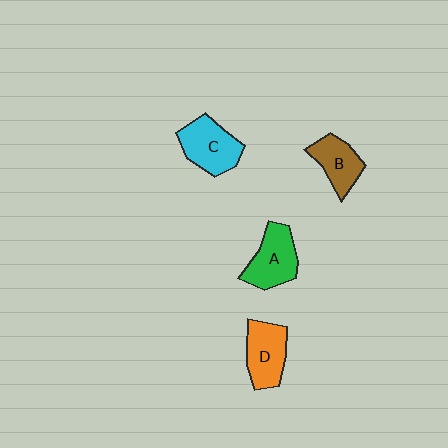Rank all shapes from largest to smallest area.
From largest to smallest: C (cyan), A (green), D (orange), B (brown).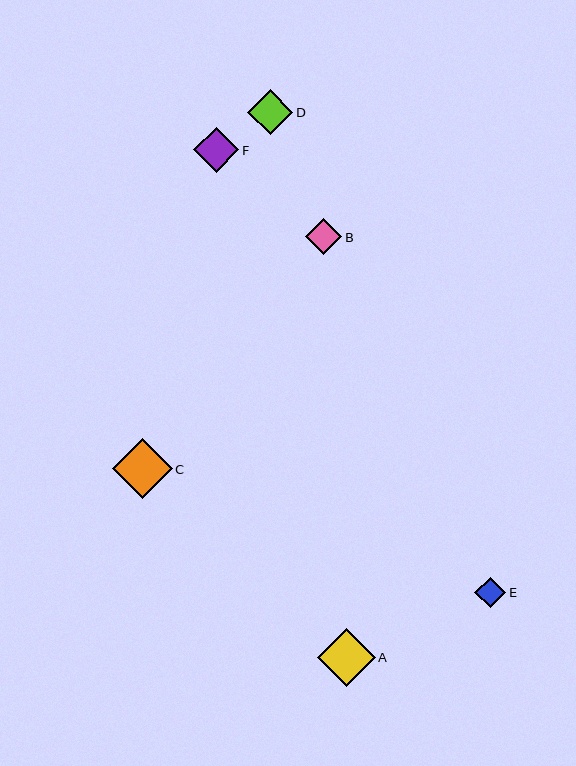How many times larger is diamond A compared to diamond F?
Diamond A is approximately 1.3 times the size of diamond F.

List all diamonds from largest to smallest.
From largest to smallest: C, A, F, D, B, E.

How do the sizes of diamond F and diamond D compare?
Diamond F and diamond D are approximately the same size.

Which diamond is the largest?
Diamond C is the largest with a size of approximately 60 pixels.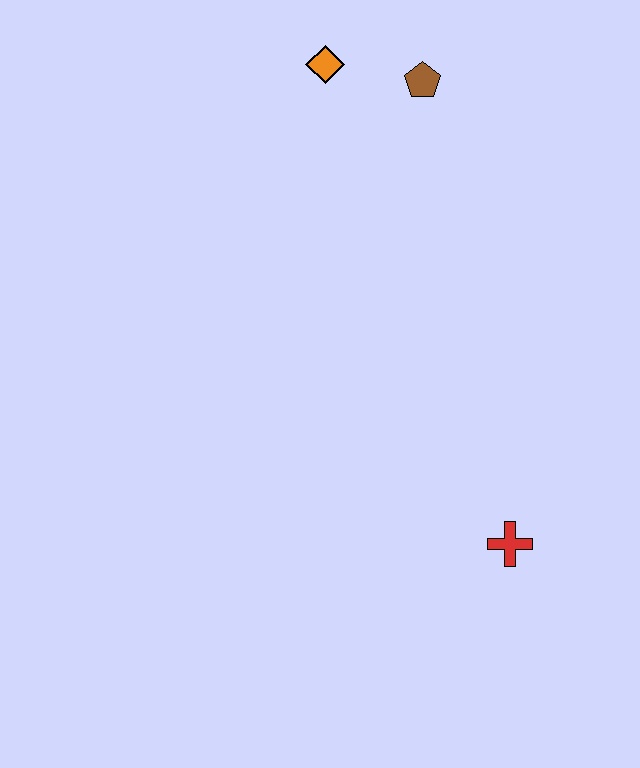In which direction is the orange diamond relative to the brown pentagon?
The orange diamond is to the left of the brown pentagon.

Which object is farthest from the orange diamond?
The red cross is farthest from the orange diamond.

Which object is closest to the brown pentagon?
The orange diamond is closest to the brown pentagon.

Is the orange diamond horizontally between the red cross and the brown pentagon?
No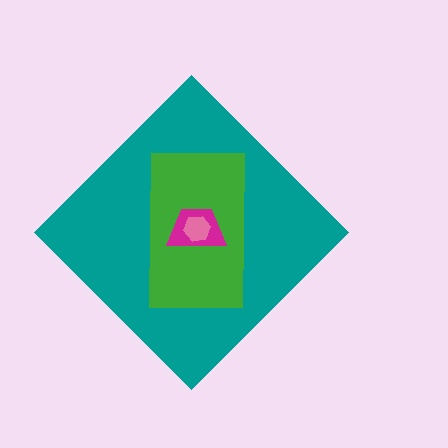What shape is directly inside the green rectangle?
The magenta trapezoid.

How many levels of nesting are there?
4.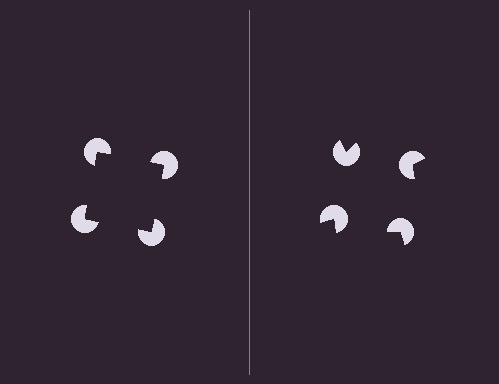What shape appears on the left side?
An illusory square.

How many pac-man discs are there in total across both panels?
8 — 4 on each side.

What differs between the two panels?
The pac-man discs are positioned identically on both sides; only the wedge orientations differ. On the left they align to a square; on the right they are misaligned.